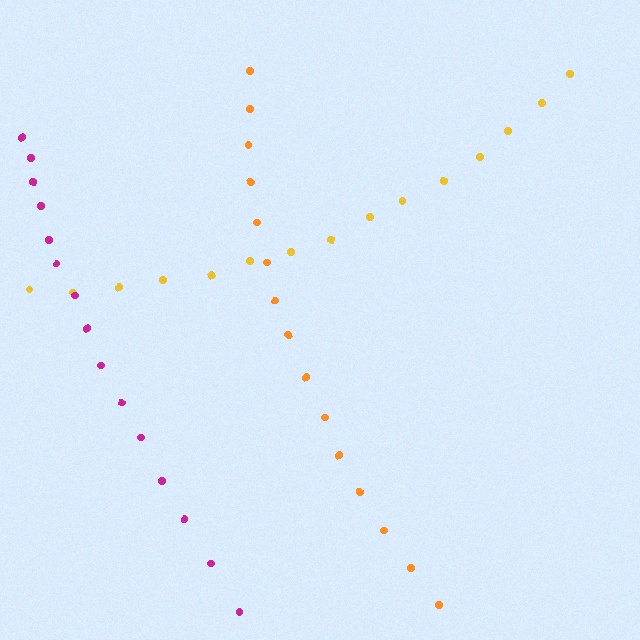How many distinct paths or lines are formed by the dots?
There are 3 distinct paths.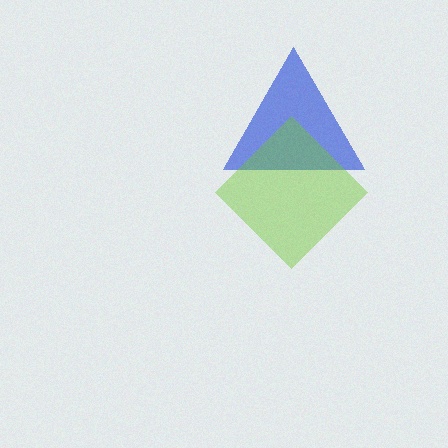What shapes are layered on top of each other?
The layered shapes are: a blue triangle, a lime diamond.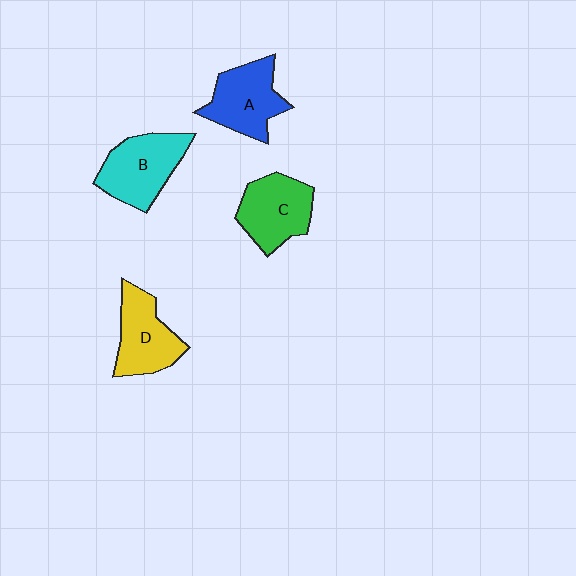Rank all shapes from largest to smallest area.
From largest to smallest: B (cyan), A (blue), C (green), D (yellow).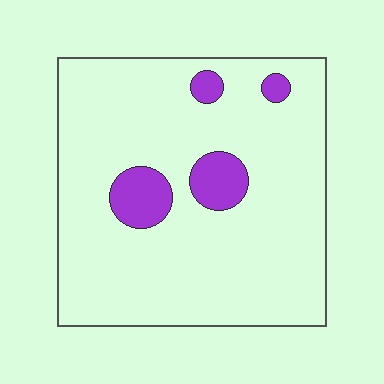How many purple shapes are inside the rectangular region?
4.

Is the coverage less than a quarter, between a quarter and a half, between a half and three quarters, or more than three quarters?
Less than a quarter.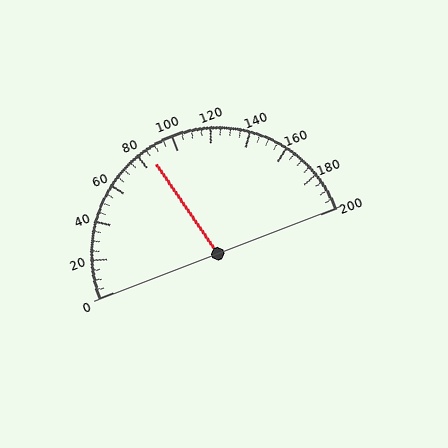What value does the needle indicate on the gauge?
The needle indicates approximately 85.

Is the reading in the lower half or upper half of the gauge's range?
The reading is in the lower half of the range (0 to 200).